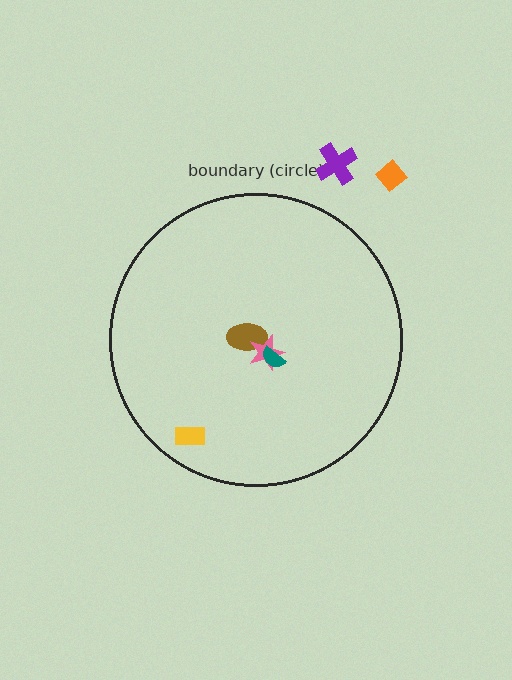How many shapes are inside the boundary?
4 inside, 2 outside.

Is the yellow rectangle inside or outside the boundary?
Inside.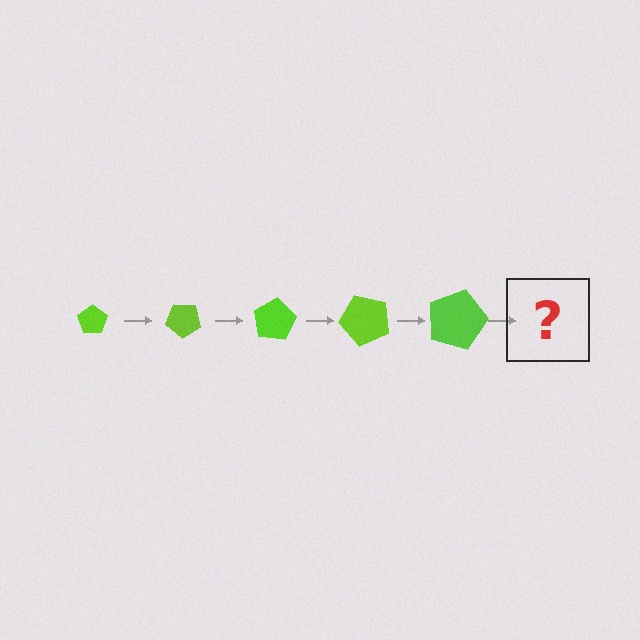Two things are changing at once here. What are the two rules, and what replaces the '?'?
The two rules are that the pentagon grows larger each step and it rotates 40 degrees each step. The '?' should be a pentagon, larger than the previous one and rotated 200 degrees from the start.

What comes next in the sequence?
The next element should be a pentagon, larger than the previous one and rotated 200 degrees from the start.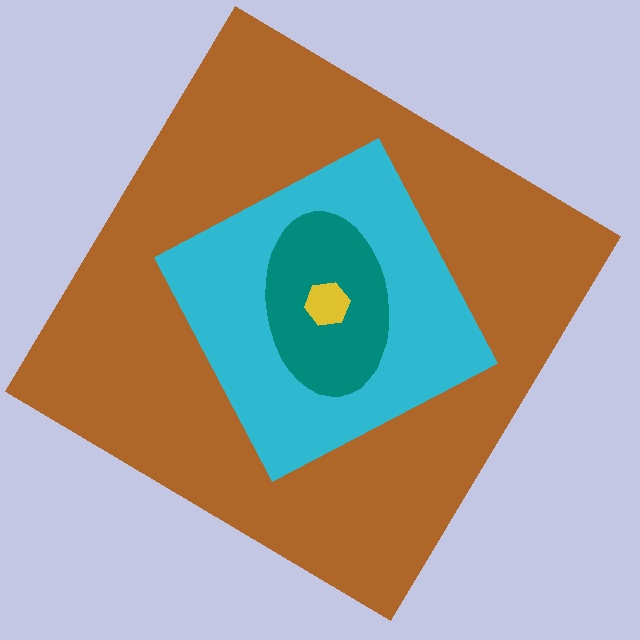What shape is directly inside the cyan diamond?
The teal ellipse.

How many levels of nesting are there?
4.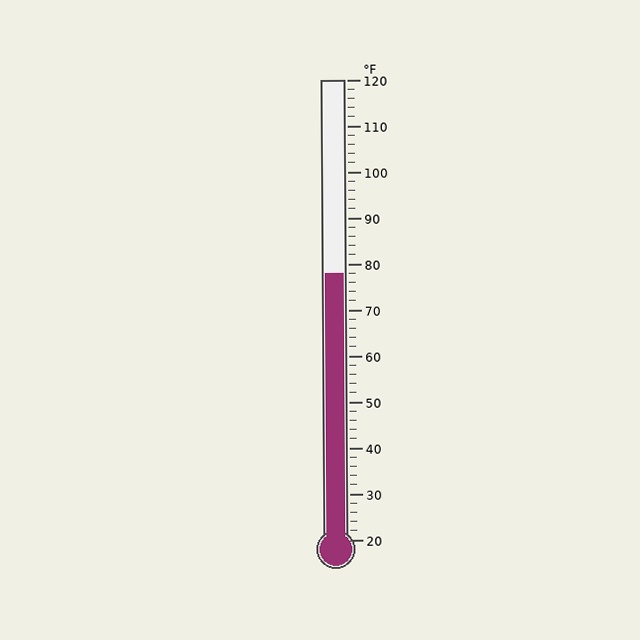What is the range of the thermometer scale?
The thermometer scale ranges from 20°F to 120°F.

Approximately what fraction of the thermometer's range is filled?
The thermometer is filled to approximately 60% of its range.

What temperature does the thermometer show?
The thermometer shows approximately 78°F.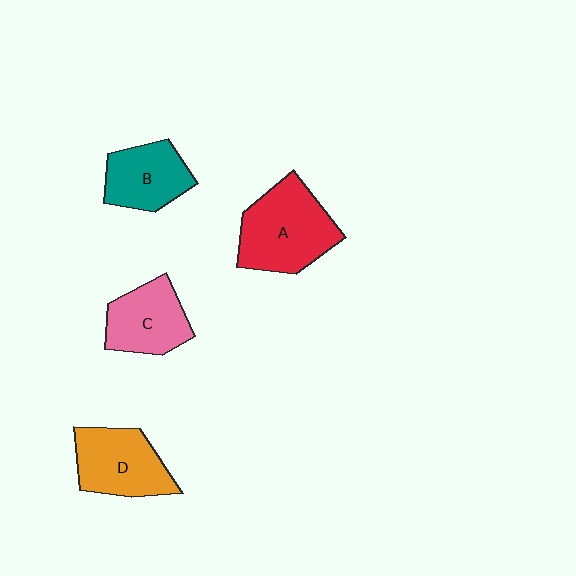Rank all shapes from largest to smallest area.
From largest to smallest: A (red), D (orange), C (pink), B (teal).